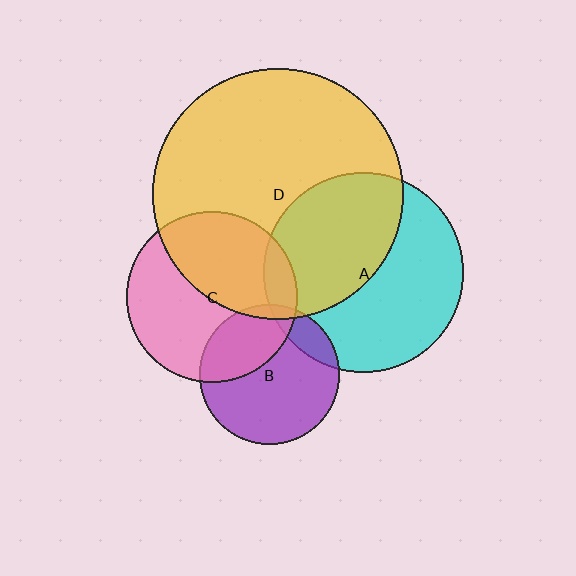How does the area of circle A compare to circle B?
Approximately 2.0 times.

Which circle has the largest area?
Circle D (yellow).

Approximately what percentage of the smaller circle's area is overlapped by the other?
Approximately 5%.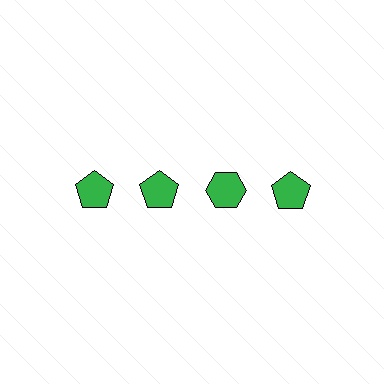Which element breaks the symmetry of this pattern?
The green hexagon in the top row, center column breaks the symmetry. All other shapes are green pentagons.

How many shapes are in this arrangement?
There are 4 shapes arranged in a grid pattern.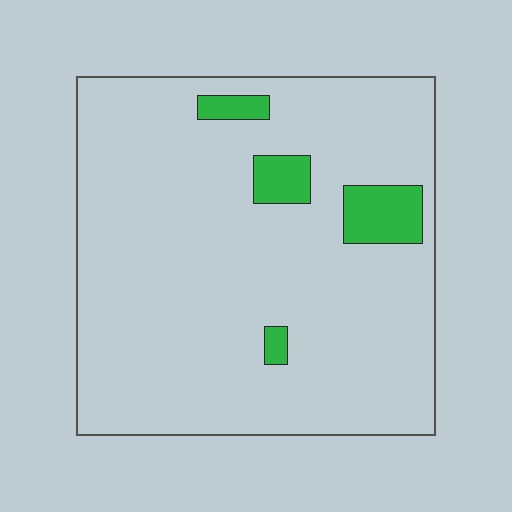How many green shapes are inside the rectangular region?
4.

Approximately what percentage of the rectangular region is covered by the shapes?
Approximately 10%.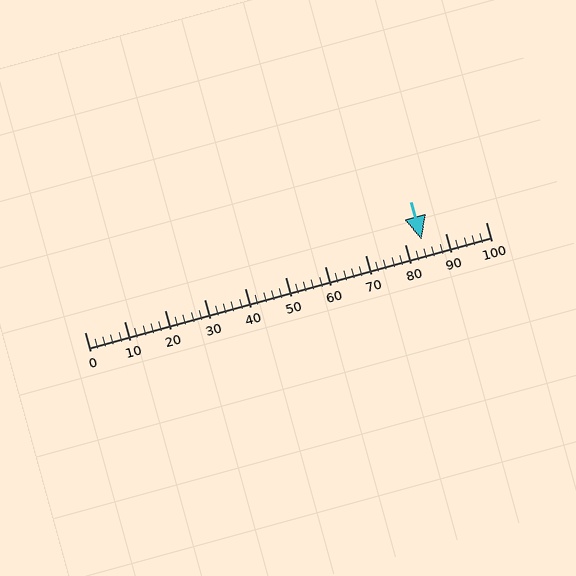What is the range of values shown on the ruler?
The ruler shows values from 0 to 100.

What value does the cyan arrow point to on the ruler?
The cyan arrow points to approximately 84.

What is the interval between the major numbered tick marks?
The major tick marks are spaced 10 units apart.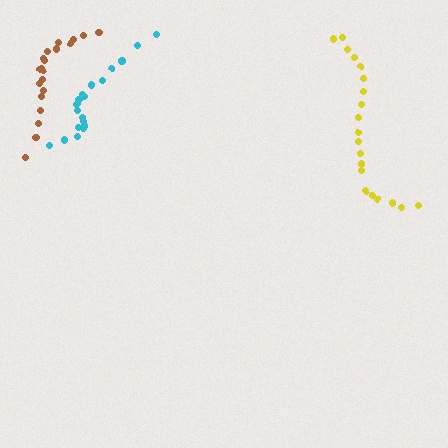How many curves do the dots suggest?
There are 3 distinct paths.